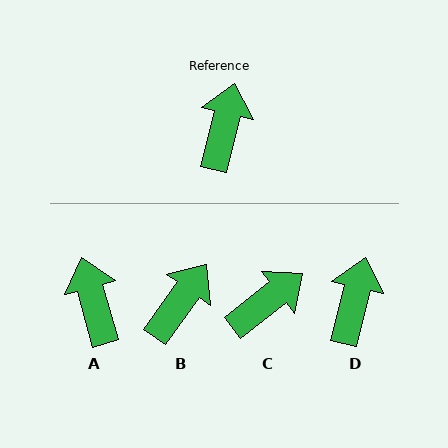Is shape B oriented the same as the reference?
No, it is off by about 21 degrees.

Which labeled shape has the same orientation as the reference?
D.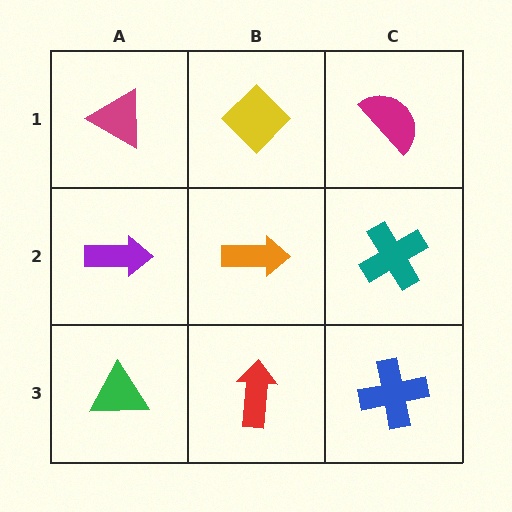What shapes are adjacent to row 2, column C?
A magenta semicircle (row 1, column C), a blue cross (row 3, column C), an orange arrow (row 2, column B).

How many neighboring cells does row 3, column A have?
2.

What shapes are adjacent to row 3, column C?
A teal cross (row 2, column C), a red arrow (row 3, column B).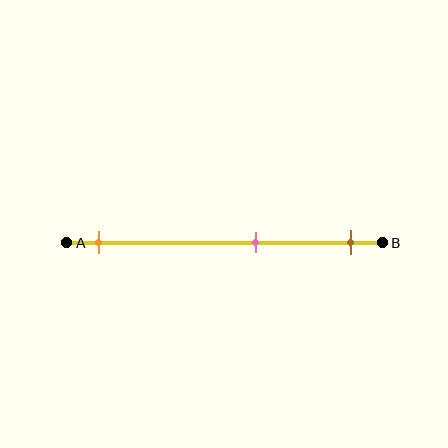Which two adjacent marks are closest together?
The pink and brown marks are the closest adjacent pair.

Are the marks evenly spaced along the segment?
No, the marks are not evenly spaced.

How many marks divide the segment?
There are 3 marks dividing the segment.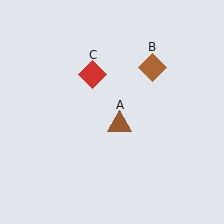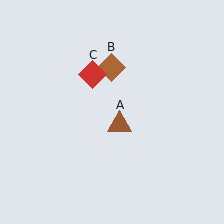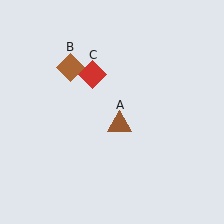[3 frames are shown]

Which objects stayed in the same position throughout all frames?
Brown triangle (object A) and red diamond (object C) remained stationary.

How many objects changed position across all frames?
1 object changed position: brown diamond (object B).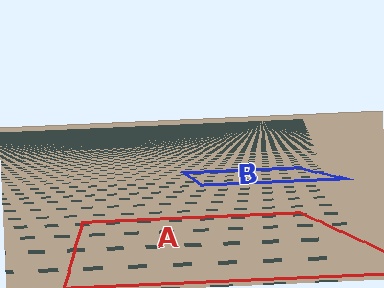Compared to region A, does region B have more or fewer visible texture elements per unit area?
Region B has more texture elements per unit area — they are packed more densely because it is farther away.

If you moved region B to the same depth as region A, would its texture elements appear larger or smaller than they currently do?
They would appear larger. At a closer depth, the same texture elements are projected at a bigger on-screen size.